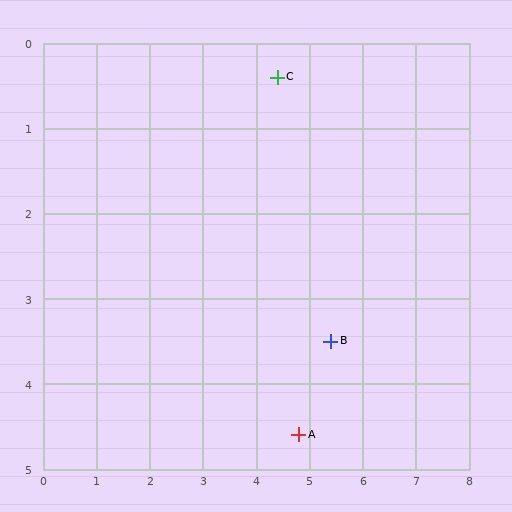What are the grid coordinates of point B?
Point B is at approximately (5.4, 3.5).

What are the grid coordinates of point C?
Point C is at approximately (4.4, 0.4).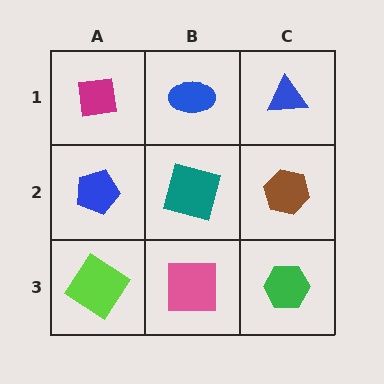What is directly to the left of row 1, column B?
A magenta square.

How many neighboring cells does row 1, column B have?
3.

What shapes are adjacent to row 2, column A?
A magenta square (row 1, column A), a lime diamond (row 3, column A), a teal square (row 2, column B).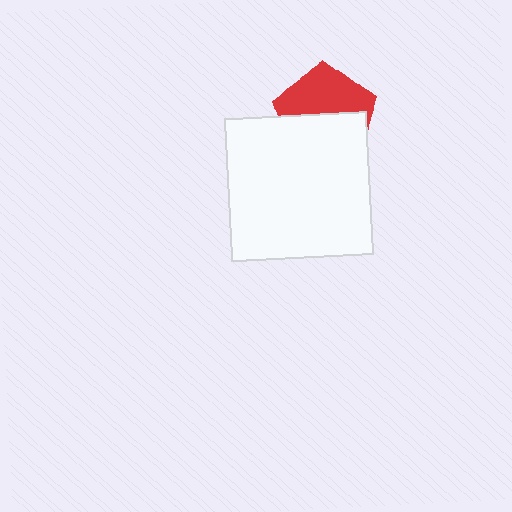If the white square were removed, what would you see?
You would see the complete red pentagon.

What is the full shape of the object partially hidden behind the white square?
The partially hidden object is a red pentagon.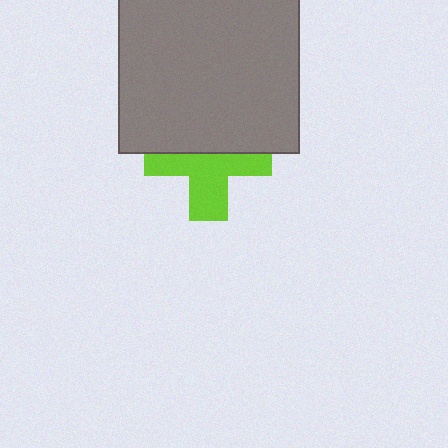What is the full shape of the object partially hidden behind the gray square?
The partially hidden object is a lime cross.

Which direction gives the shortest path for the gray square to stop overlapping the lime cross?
Moving up gives the shortest separation.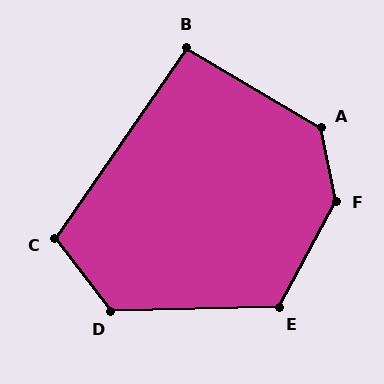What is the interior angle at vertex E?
Approximately 120 degrees (obtuse).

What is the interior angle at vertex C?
Approximately 108 degrees (obtuse).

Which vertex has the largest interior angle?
F, at approximately 140 degrees.